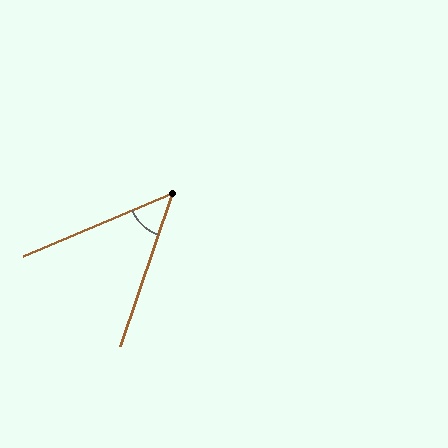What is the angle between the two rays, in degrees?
Approximately 49 degrees.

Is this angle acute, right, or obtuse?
It is acute.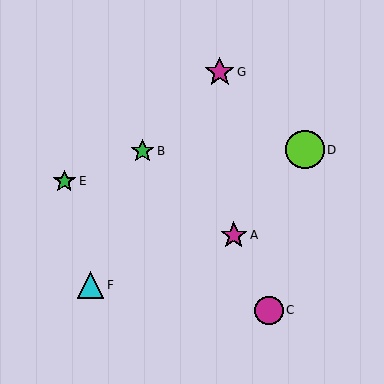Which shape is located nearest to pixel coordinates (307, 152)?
The lime circle (labeled D) at (305, 150) is nearest to that location.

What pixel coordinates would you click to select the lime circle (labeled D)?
Click at (305, 150) to select the lime circle D.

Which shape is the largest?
The lime circle (labeled D) is the largest.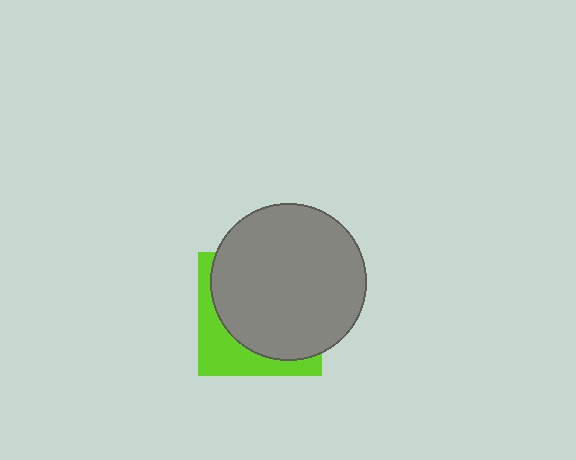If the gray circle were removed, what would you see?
You would see the complete lime square.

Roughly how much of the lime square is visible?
A small part of it is visible (roughly 30%).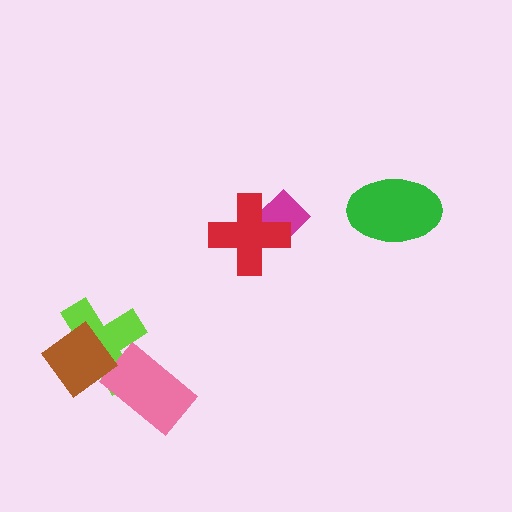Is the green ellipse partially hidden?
No, no other shape covers it.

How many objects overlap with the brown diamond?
1 object overlaps with the brown diamond.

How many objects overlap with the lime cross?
2 objects overlap with the lime cross.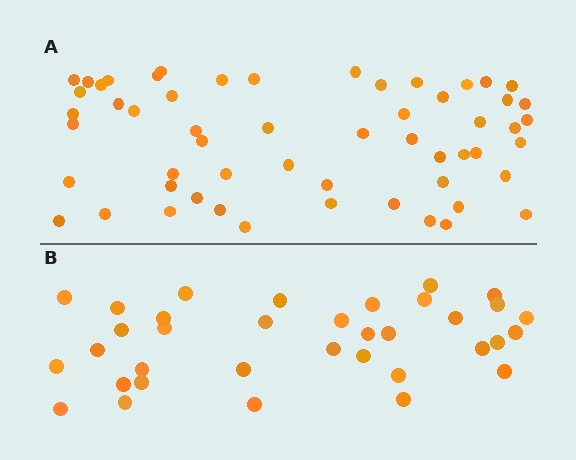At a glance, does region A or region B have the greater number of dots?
Region A (the top region) has more dots.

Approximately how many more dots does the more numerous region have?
Region A has approximately 20 more dots than region B.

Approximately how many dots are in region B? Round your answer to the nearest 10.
About 40 dots. (The exact count is 35, which rounds to 40.)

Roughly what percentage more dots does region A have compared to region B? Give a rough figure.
About 60% more.